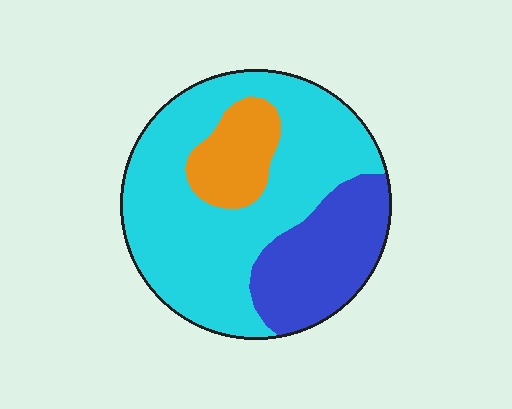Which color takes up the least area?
Orange, at roughly 15%.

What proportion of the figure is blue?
Blue covers roughly 25% of the figure.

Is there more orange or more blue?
Blue.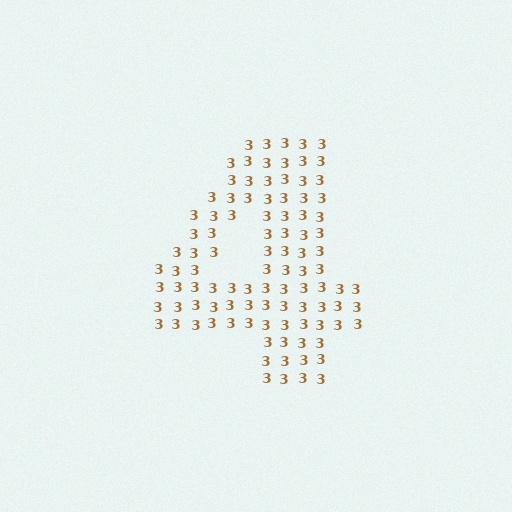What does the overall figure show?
The overall figure shows the digit 4.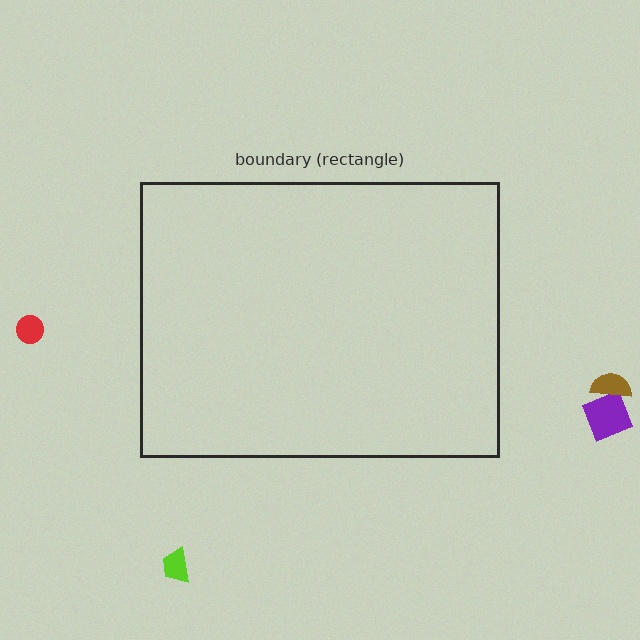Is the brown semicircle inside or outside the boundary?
Outside.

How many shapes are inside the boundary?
0 inside, 4 outside.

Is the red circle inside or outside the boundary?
Outside.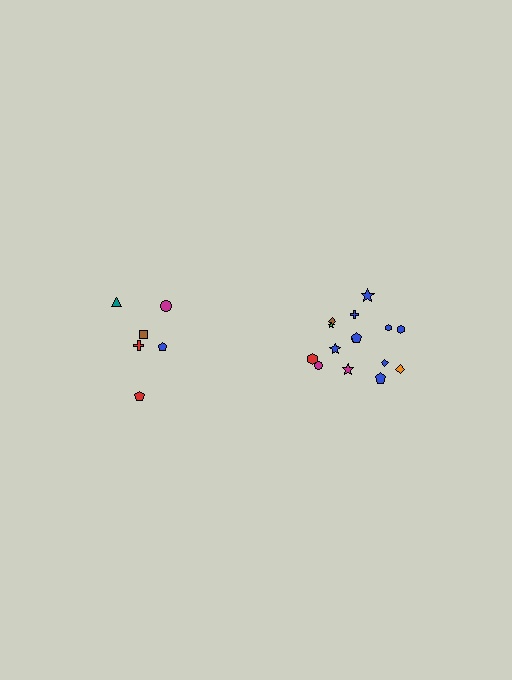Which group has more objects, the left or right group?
The right group.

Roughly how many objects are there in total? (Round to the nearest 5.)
Roughly 20 objects in total.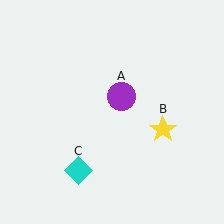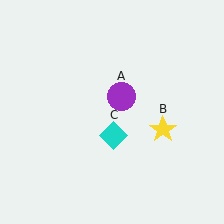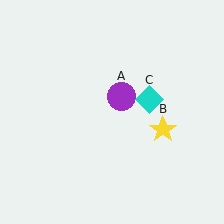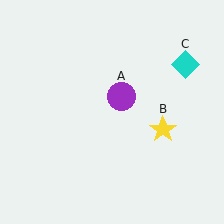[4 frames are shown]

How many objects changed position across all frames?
1 object changed position: cyan diamond (object C).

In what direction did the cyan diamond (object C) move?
The cyan diamond (object C) moved up and to the right.